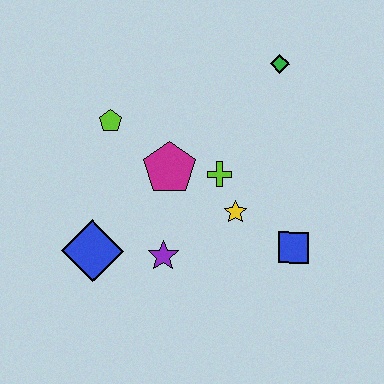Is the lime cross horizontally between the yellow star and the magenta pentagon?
Yes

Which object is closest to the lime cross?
The yellow star is closest to the lime cross.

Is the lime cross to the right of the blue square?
No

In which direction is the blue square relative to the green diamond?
The blue square is below the green diamond.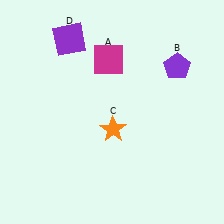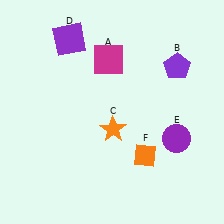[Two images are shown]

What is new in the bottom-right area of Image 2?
An orange diamond (F) was added in the bottom-right area of Image 2.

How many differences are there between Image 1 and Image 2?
There are 2 differences between the two images.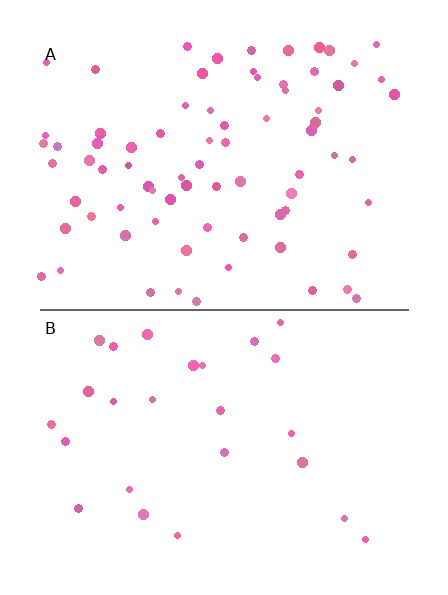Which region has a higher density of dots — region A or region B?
A (the top).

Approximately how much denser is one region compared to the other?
Approximately 2.9× — region A over region B.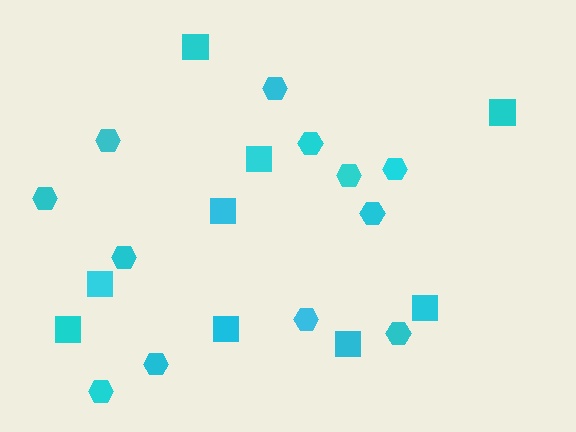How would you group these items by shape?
There are 2 groups: one group of squares (9) and one group of hexagons (12).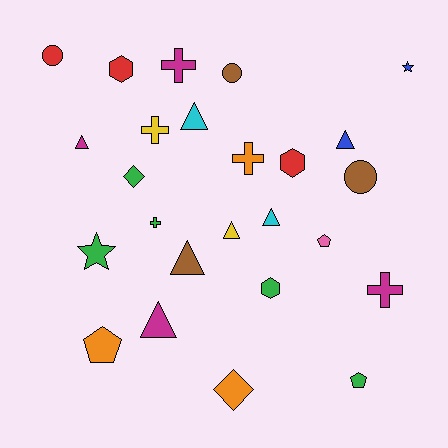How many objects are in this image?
There are 25 objects.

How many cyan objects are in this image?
There are 2 cyan objects.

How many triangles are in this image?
There are 7 triangles.